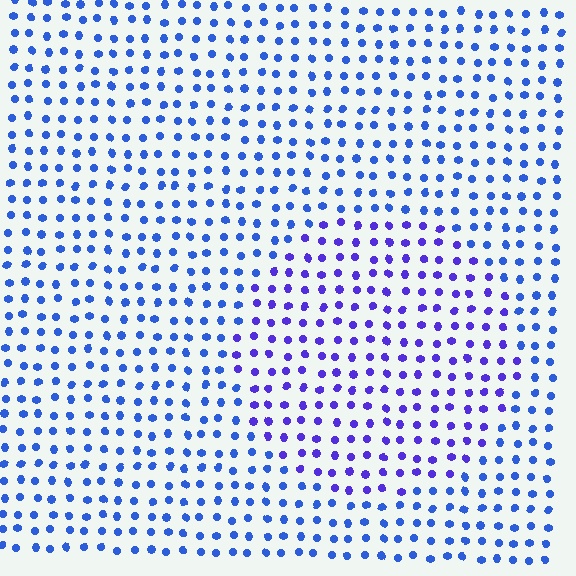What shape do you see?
I see a circle.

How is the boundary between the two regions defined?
The boundary is defined purely by a slight shift in hue (about 30 degrees). Spacing, size, and orientation are identical on both sides.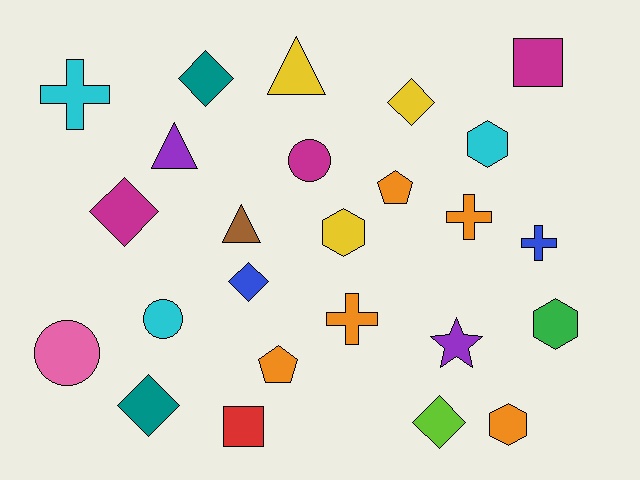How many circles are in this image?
There are 3 circles.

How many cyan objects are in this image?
There are 3 cyan objects.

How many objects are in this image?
There are 25 objects.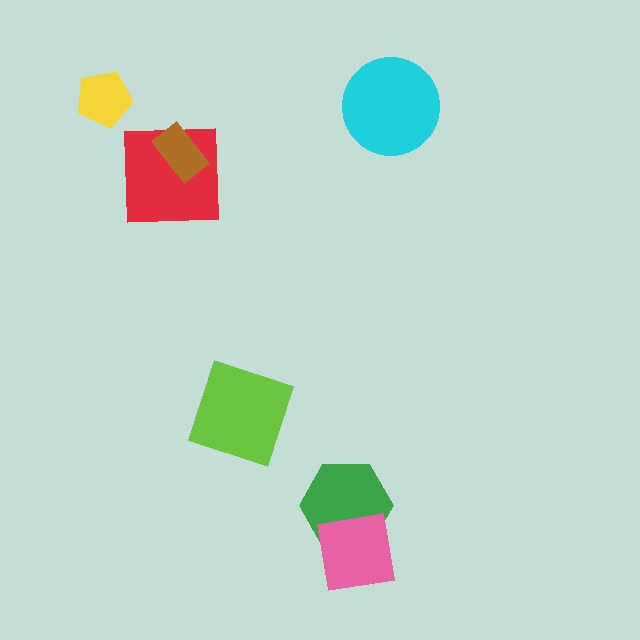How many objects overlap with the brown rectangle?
1 object overlaps with the brown rectangle.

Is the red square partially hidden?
Yes, it is partially covered by another shape.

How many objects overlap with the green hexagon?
1 object overlaps with the green hexagon.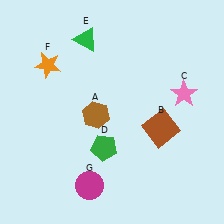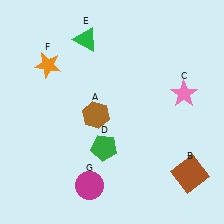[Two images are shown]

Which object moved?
The brown square (B) moved down.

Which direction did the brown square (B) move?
The brown square (B) moved down.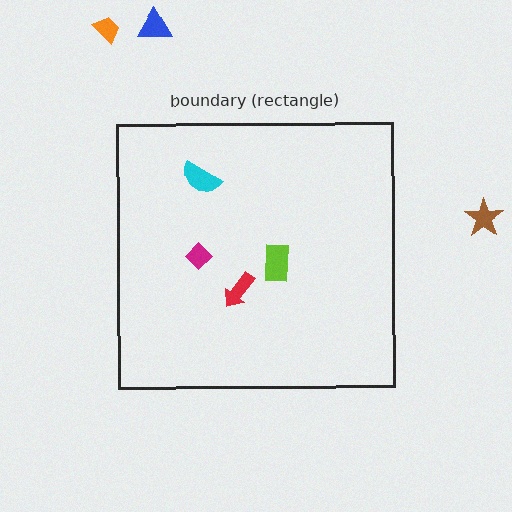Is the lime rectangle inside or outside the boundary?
Inside.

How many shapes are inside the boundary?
4 inside, 3 outside.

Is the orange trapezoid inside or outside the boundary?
Outside.